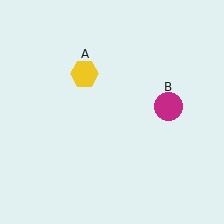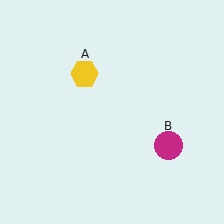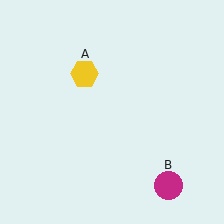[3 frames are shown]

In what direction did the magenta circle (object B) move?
The magenta circle (object B) moved down.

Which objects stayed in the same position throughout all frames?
Yellow hexagon (object A) remained stationary.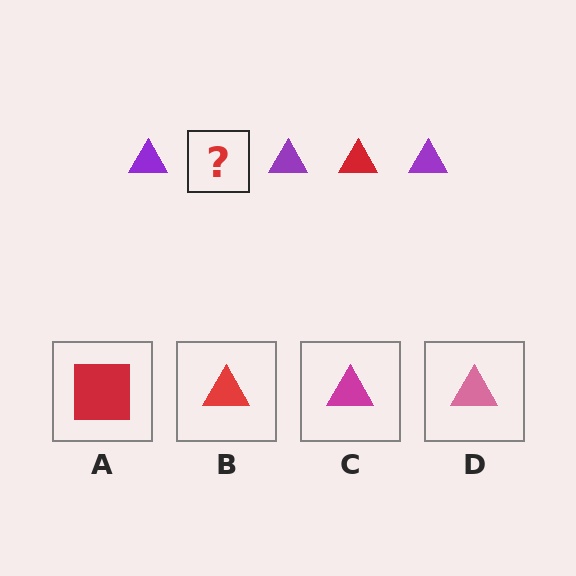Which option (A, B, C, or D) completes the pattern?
B.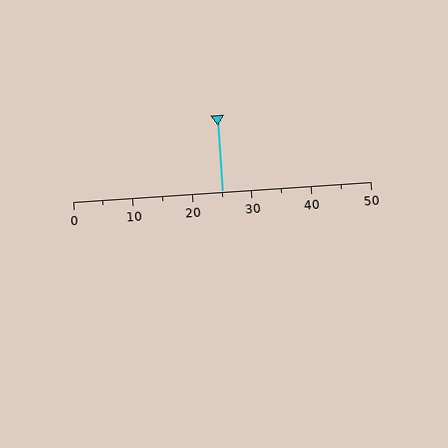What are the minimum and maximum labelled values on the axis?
The axis runs from 0 to 50.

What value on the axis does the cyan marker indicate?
The marker indicates approximately 25.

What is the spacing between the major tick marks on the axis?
The major ticks are spaced 10 apart.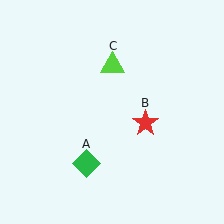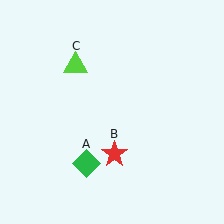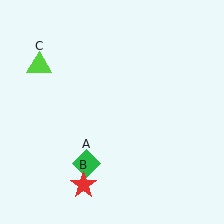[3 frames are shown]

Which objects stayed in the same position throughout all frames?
Green diamond (object A) remained stationary.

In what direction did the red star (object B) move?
The red star (object B) moved down and to the left.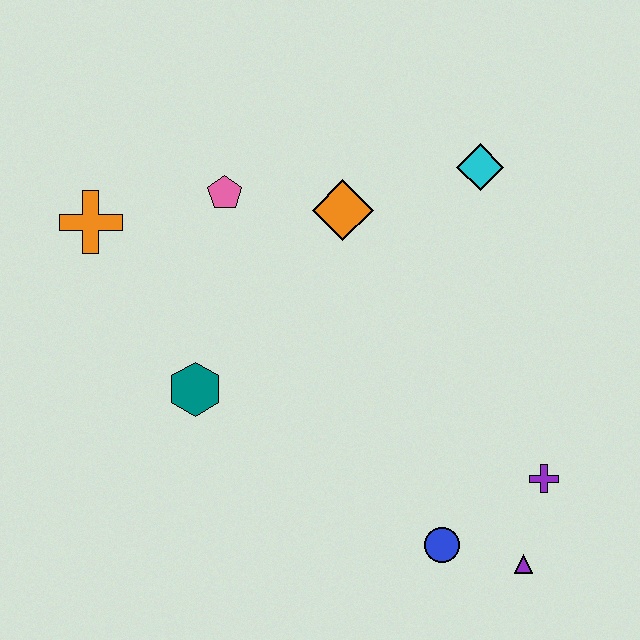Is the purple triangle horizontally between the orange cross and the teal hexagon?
No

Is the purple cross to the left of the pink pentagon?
No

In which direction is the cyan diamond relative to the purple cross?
The cyan diamond is above the purple cross.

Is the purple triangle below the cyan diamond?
Yes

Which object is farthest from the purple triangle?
The orange cross is farthest from the purple triangle.